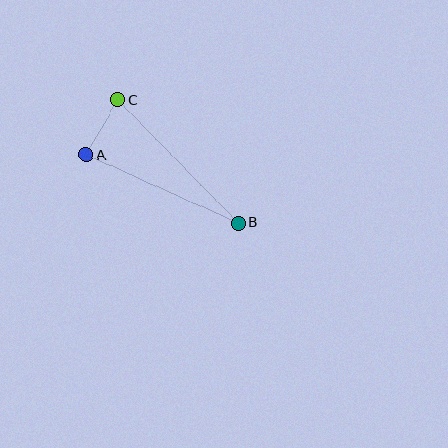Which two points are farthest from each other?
Points B and C are farthest from each other.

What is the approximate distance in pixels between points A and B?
The distance between A and B is approximately 166 pixels.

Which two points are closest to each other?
Points A and C are closest to each other.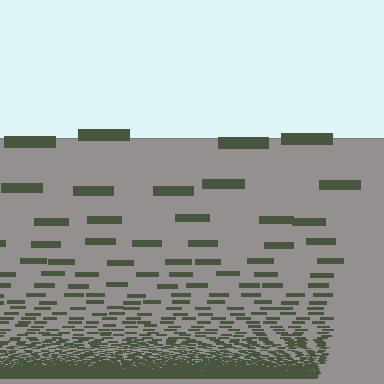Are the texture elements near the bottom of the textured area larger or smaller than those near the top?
Smaller. The gradient is inverted — elements near the bottom are smaller and denser.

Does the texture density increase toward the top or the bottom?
Density increases toward the bottom.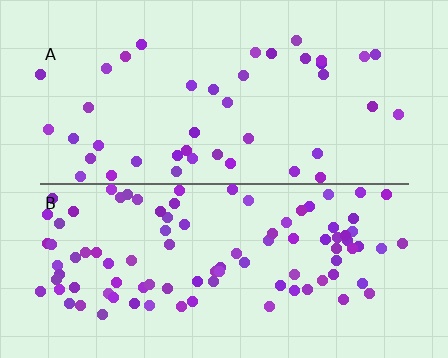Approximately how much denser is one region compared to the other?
Approximately 2.3× — region B over region A.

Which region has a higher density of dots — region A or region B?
B (the bottom).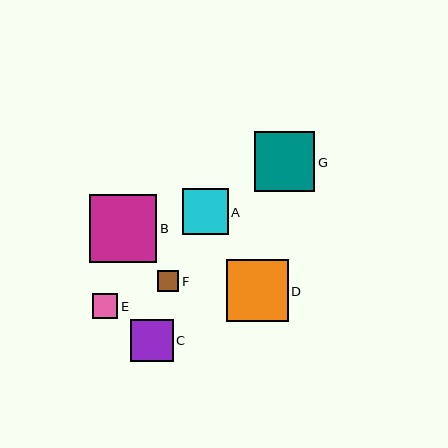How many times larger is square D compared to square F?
Square D is approximately 2.9 times the size of square F.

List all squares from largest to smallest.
From largest to smallest: B, D, G, A, C, E, F.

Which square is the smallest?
Square F is the smallest with a size of approximately 21 pixels.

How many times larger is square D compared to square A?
Square D is approximately 1.4 times the size of square A.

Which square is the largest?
Square B is the largest with a size of approximately 67 pixels.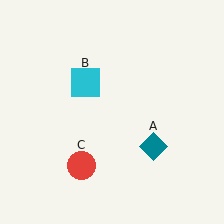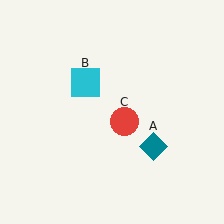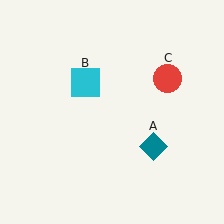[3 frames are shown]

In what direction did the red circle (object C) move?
The red circle (object C) moved up and to the right.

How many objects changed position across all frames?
1 object changed position: red circle (object C).